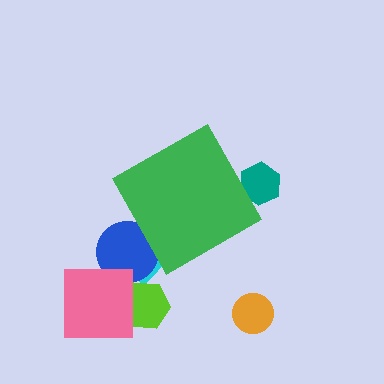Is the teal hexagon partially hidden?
Yes, the teal hexagon is partially hidden behind the green diamond.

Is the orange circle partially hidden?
No, the orange circle is fully visible.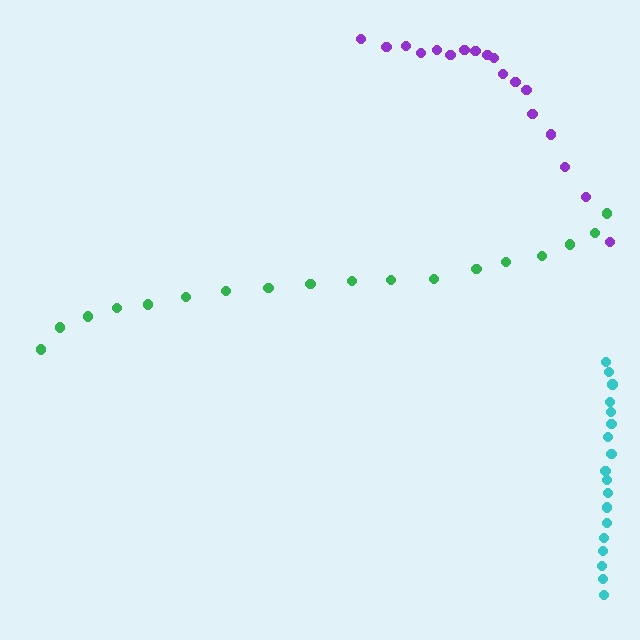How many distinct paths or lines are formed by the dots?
There are 3 distinct paths.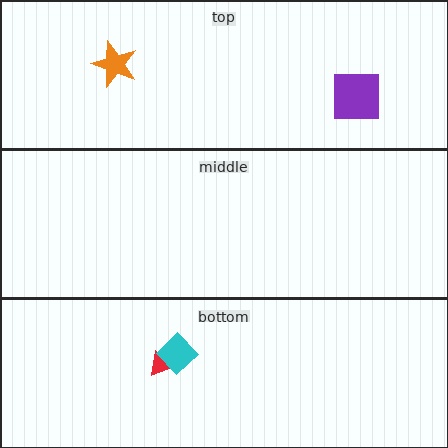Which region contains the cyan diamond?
The bottom region.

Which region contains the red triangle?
The bottom region.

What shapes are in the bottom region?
The red triangle, the cyan diamond.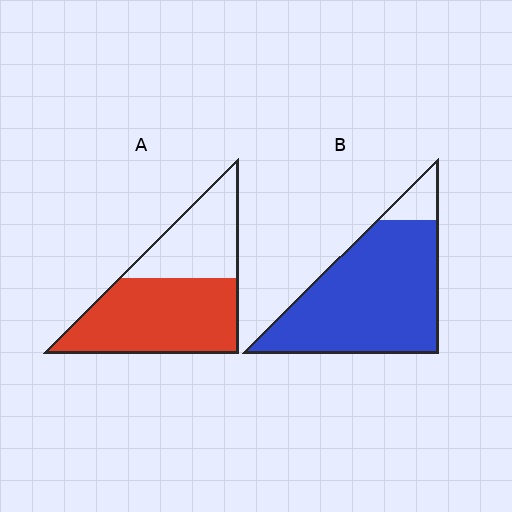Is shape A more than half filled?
Yes.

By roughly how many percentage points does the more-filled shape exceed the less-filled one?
By roughly 30 percentage points (B over A).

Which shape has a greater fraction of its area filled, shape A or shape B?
Shape B.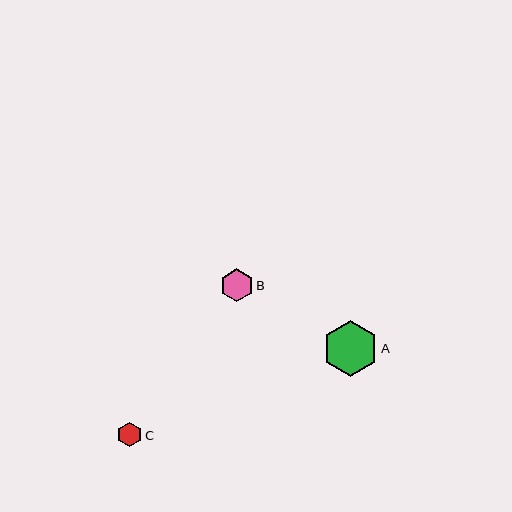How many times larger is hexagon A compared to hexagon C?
Hexagon A is approximately 2.2 times the size of hexagon C.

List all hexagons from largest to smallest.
From largest to smallest: A, B, C.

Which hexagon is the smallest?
Hexagon C is the smallest with a size of approximately 25 pixels.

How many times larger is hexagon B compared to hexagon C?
Hexagon B is approximately 1.3 times the size of hexagon C.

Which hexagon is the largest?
Hexagon A is the largest with a size of approximately 56 pixels.